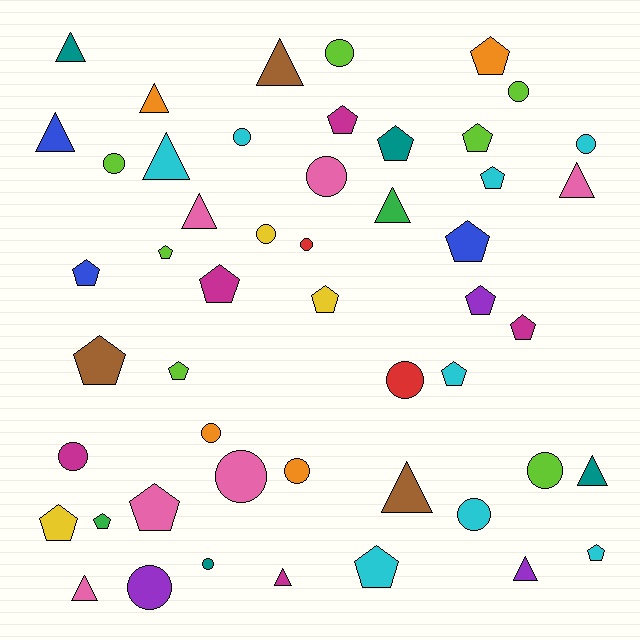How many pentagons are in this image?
There are 20 pentagons.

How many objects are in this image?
There are 50 objects.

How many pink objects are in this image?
There are 6 pink objects.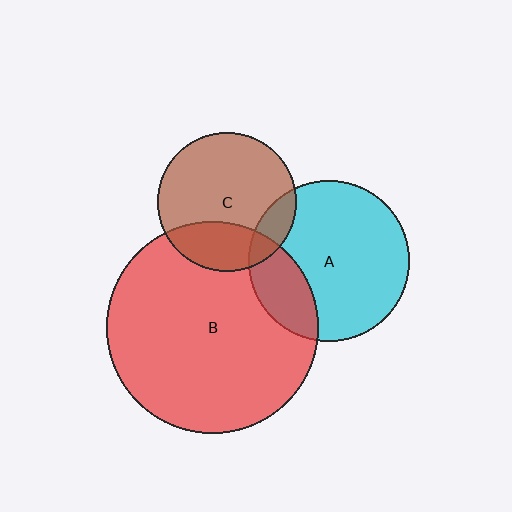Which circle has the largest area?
Circle B (red).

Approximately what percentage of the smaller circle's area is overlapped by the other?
Approximately 25%.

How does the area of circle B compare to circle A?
Approximately 1.7 times.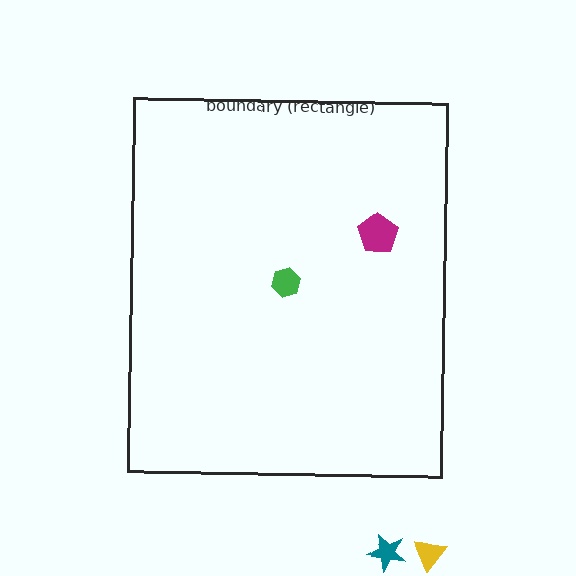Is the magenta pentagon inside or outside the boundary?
Inside.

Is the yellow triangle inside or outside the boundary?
Outside.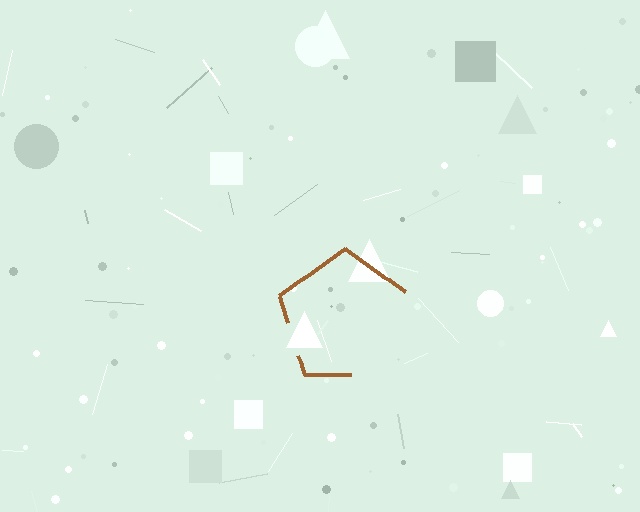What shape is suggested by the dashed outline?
The dashed outline suggests a pentagon.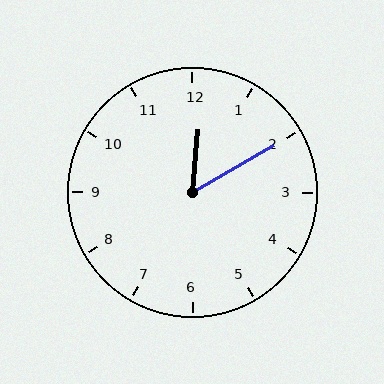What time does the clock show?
12:10.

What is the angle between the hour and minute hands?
Approximately 55 degrees.